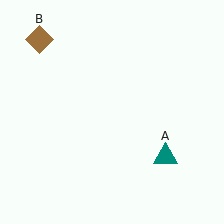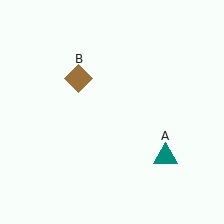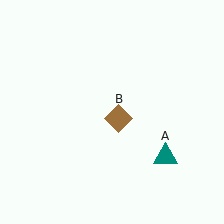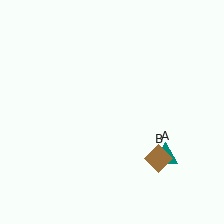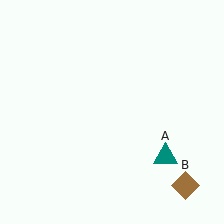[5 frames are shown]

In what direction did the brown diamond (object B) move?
The brown diamond (object B) moved down and to the right.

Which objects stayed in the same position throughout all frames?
Teal triangle (object A) remained stationary.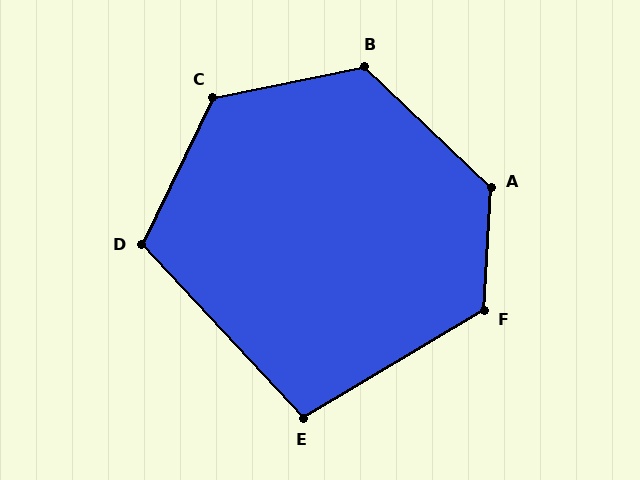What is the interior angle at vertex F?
Approximately 124 degrees (obtuse).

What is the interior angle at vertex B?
Approximately 125 degrees (obtuse).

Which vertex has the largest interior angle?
A, at approximately 130 degrees.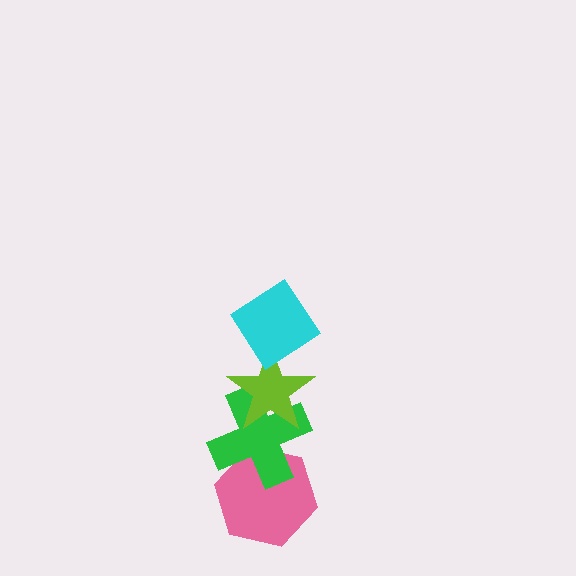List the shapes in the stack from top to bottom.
From top to bottom: the cyan diamond, the lime star, the green cross, the pink hexagon.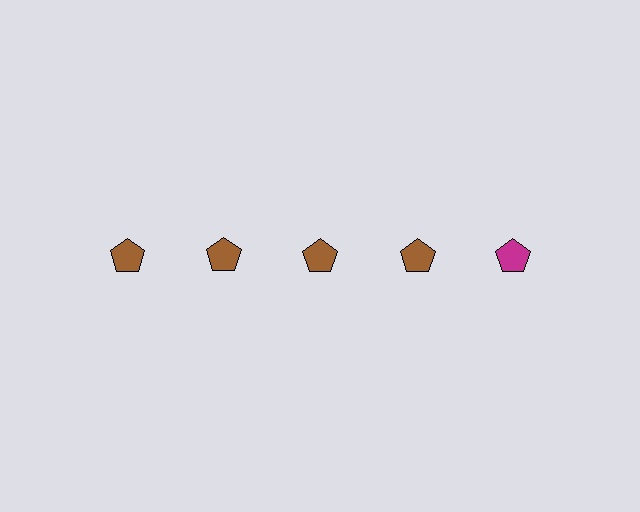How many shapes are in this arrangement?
There are 5 shapes arranged in a grid pattern.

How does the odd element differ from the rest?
It has a different color: magenta instead of brown.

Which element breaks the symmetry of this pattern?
The magenta pentagon in the top row, rightmost column breaks the symmetry. All other shapes are brown pentagons.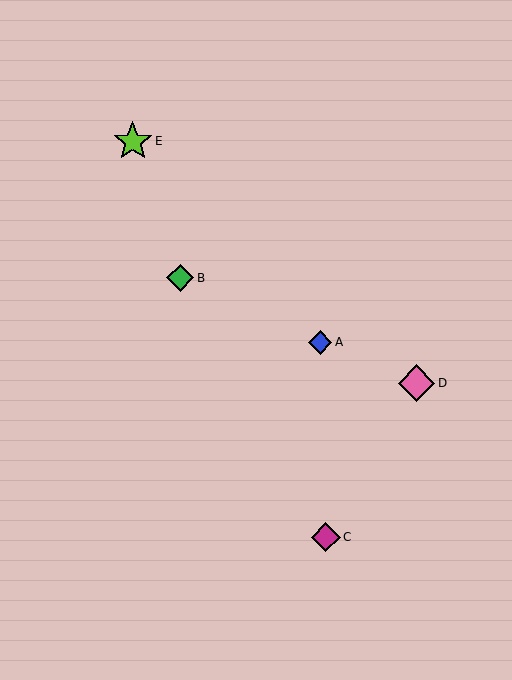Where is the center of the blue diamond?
The center of the blue diamond is at (320, 342).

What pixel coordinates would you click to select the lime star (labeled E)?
Click at (133, 141) to select the lime star E.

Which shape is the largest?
The lime star (labeled E) is the largest.